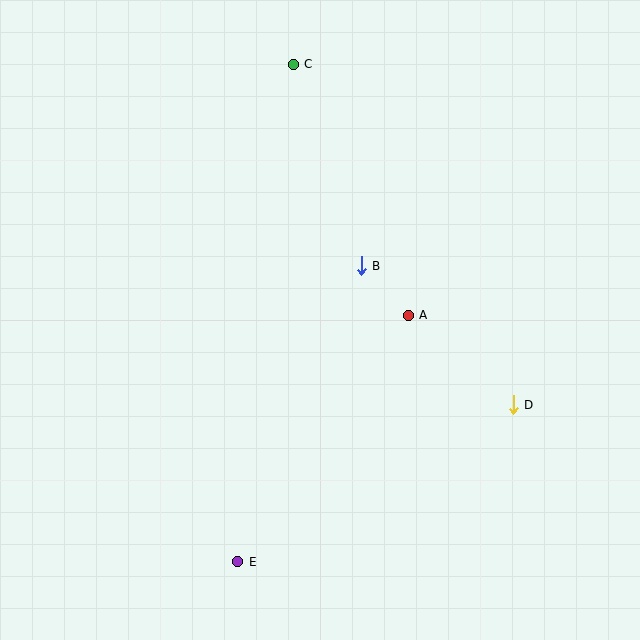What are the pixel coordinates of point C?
Point C is at (293, 64).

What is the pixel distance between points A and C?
The distance between A and C is 276 pixels.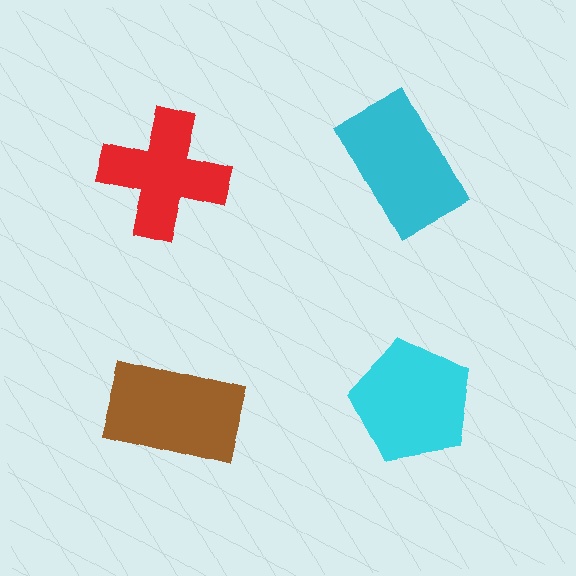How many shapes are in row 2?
2 shapes.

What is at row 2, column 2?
A cyan pentagon.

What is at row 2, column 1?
A brown rectangle.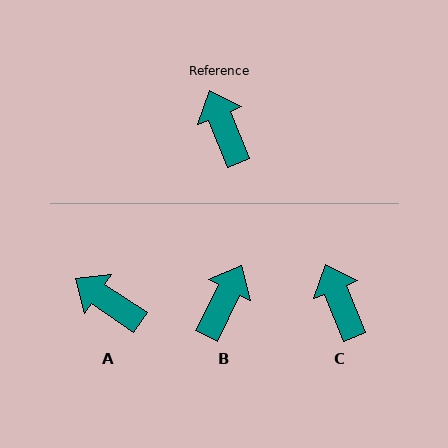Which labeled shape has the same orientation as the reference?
C.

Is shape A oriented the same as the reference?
No, it is off by about 34 degrees.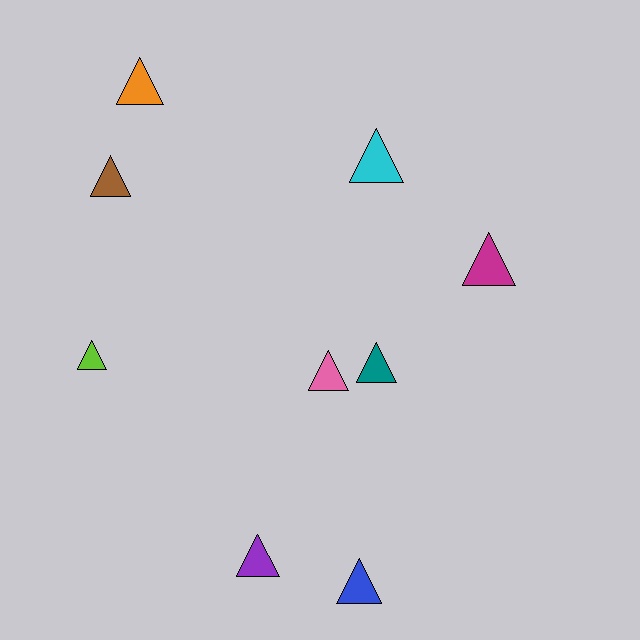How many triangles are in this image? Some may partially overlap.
There are 9 triangles.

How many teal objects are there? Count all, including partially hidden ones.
There is 1 teal object.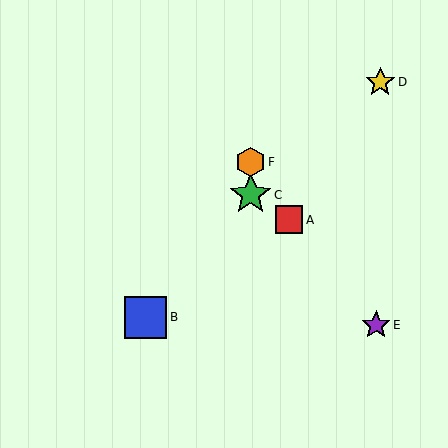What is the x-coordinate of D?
Object D is at x≈380.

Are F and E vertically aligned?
No, F is at x≈251 and E is at x≈376.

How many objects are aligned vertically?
2 objects (C, F) are aligned vertically.